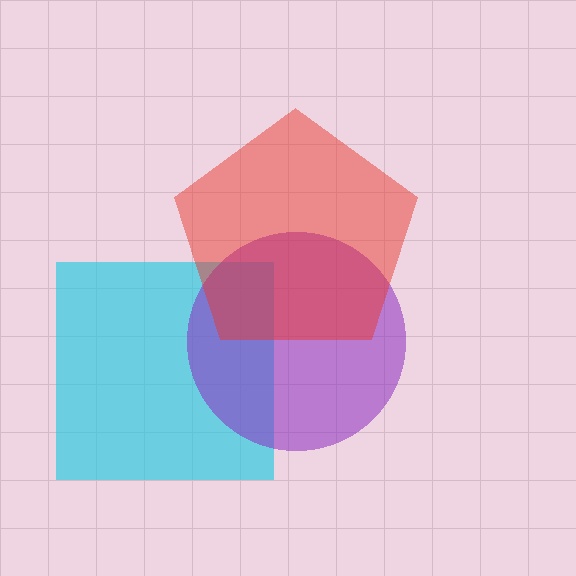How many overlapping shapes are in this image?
There are 3 overlapping shapes in the image.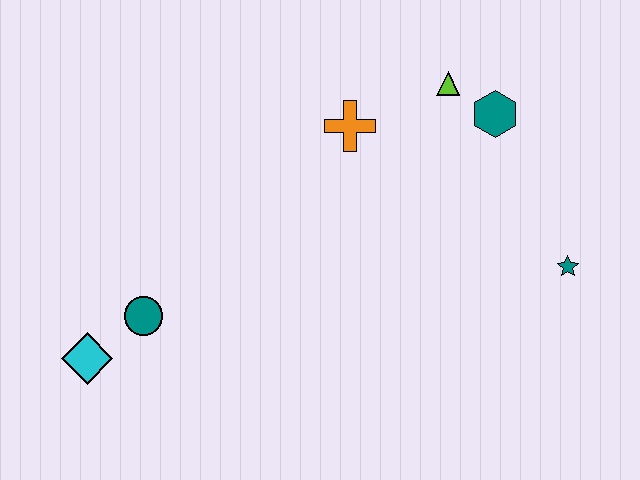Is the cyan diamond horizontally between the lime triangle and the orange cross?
No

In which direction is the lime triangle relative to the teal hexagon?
The lime triangle is to the left of the teal hexagon.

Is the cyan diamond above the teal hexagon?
No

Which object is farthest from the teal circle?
The teal star is farthest from the teal circle.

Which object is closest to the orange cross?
The lime triangle is closest to the orange cross.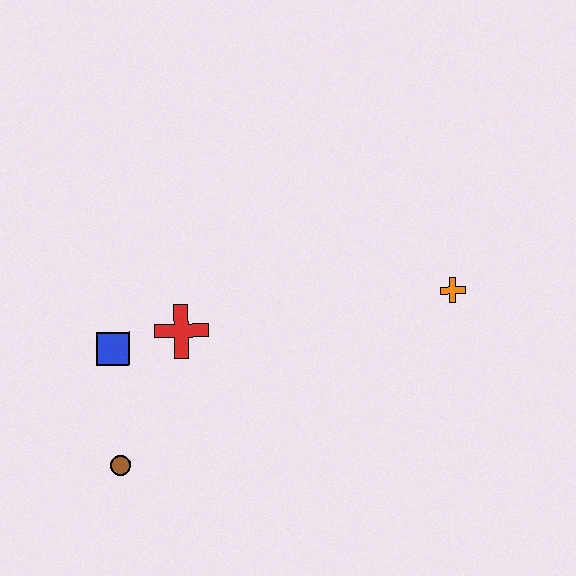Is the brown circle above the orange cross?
No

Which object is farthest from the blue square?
The orange cross is farthest from the blue square.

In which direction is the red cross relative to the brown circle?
The red cross is above the brown circle.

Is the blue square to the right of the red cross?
No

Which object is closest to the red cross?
The blue square is closest to the red cross.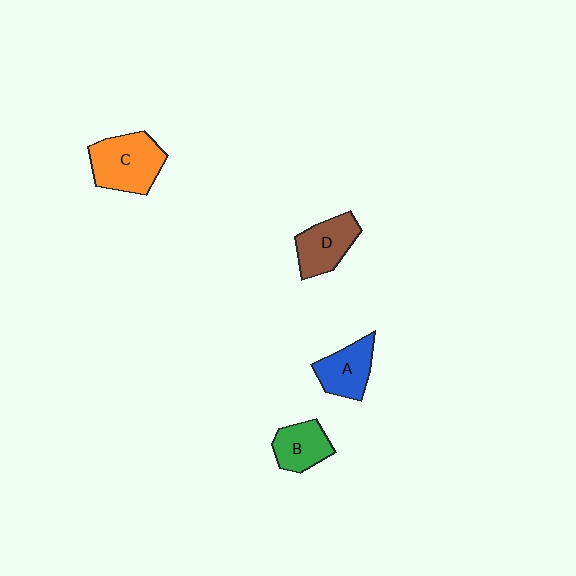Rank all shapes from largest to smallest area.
From largest to smallest: C (orange), D (brown), A (blue), B (green).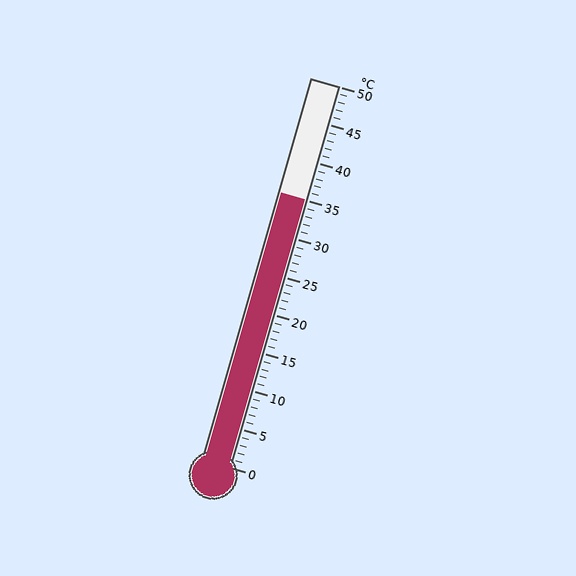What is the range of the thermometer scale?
The thermometer scale ranges from 0°C to 50°C.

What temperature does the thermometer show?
The thermometer shows approximately 35°C.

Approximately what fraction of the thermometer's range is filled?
The thermometer is filled to approximately 70% of its range.